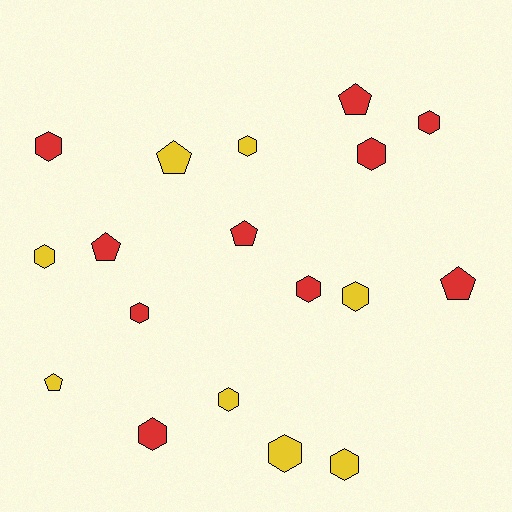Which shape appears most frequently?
Hexagon, with 12 objects.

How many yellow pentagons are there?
There are 2 yellow pentagons.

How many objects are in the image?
There are 18 objects.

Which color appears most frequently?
Red, with 10 objects.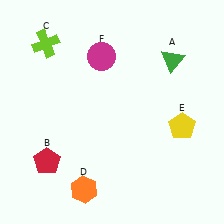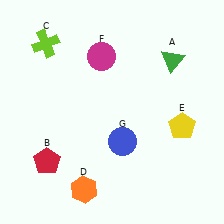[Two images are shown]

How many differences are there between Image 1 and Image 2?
There is 1 difference between the two images.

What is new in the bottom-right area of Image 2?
A blue circle (G) was added in the bottom-right area of Image 2.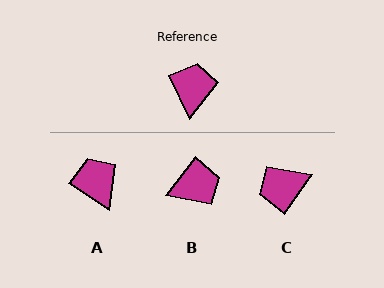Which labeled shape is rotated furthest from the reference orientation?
C, about 119 degrees away.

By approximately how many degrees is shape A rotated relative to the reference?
Approximately 31 degrees counter-clockwise.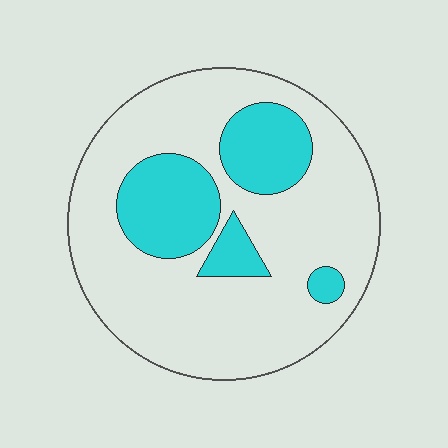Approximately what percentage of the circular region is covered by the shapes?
Approximately 25%.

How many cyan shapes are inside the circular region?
4.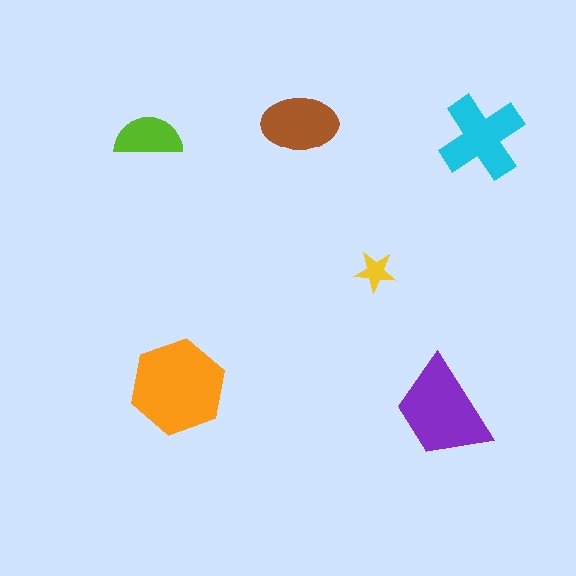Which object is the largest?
The orange hexagon.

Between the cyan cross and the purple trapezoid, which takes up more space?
The purple trapezoid.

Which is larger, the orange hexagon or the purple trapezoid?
The orange hexagon.